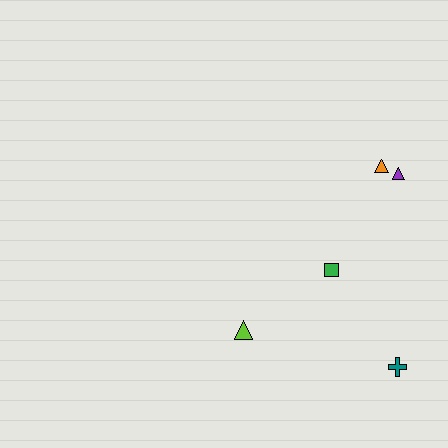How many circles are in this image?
There are no circles.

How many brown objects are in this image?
There are no brown objects.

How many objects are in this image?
There are 5 objects.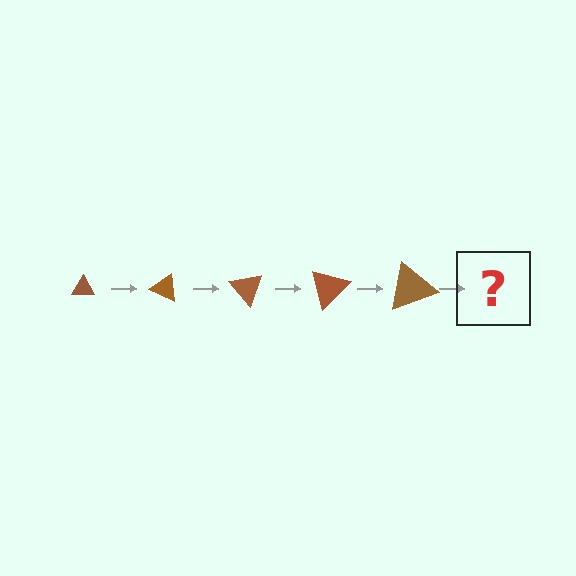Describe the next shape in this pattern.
It should be a triangle, larger than the previous one and rotated 125 degrees from the start.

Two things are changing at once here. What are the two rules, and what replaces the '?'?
The two rules are that the triangle grows larger each step and it rotates 25 degrees each step. The '?' should be a triangle, larger than the previous one and rotated 125 degrees from the start.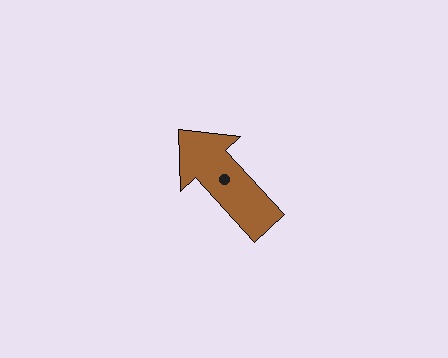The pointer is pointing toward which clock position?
Roughly 11 o'clock.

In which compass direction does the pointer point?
Northwest.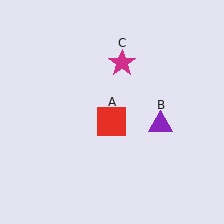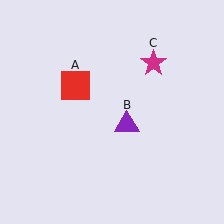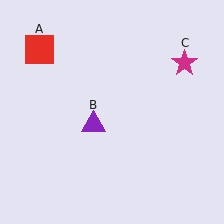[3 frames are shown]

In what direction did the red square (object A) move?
The red square (object A) moved up and to the left.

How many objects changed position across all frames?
3 objects changed position: red square (object A), purple triangle (object B), magenta star (object C).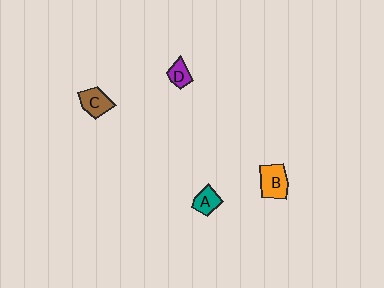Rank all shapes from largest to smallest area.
From largest to smallest: B (orange), C (brown), A (teal), D (purple).